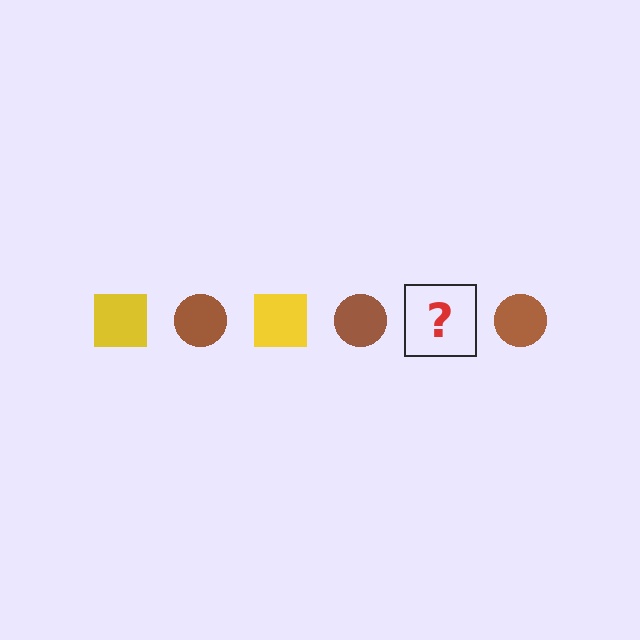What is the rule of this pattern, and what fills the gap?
The rule is that the pattern alternates between yellow square and brown circle. The gap should be filled with a yellow square.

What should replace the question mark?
The question mark should be replaced with a yellow square.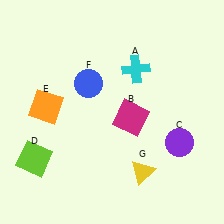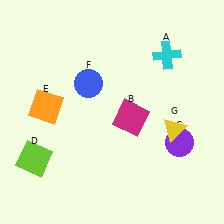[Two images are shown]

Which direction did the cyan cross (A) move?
The cyan cross (A) moved right.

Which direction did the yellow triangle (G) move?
The yellow triangle (G) moved up.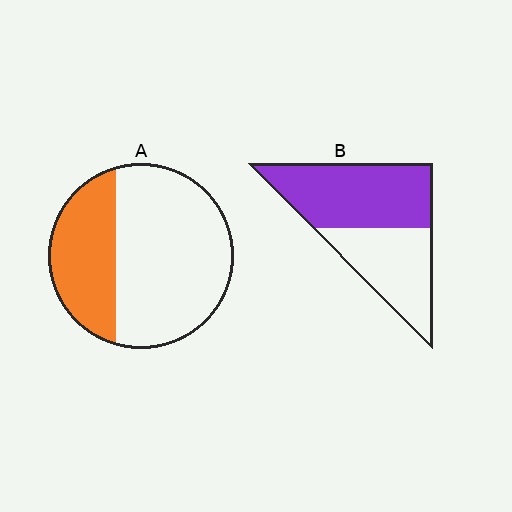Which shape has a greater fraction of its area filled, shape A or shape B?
Shape B.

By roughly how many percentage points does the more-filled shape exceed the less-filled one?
By roughly 25 percentage points (B over A).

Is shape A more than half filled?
No.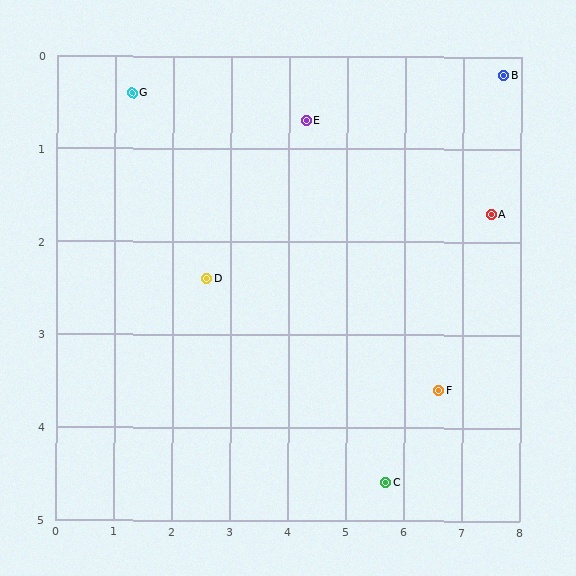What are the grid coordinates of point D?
Point D is at approximately (2.6, 2.4).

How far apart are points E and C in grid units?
Points E and C are about 4.1 grid units apart.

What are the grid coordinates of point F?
Point F is at approximately (6.6, 3.6).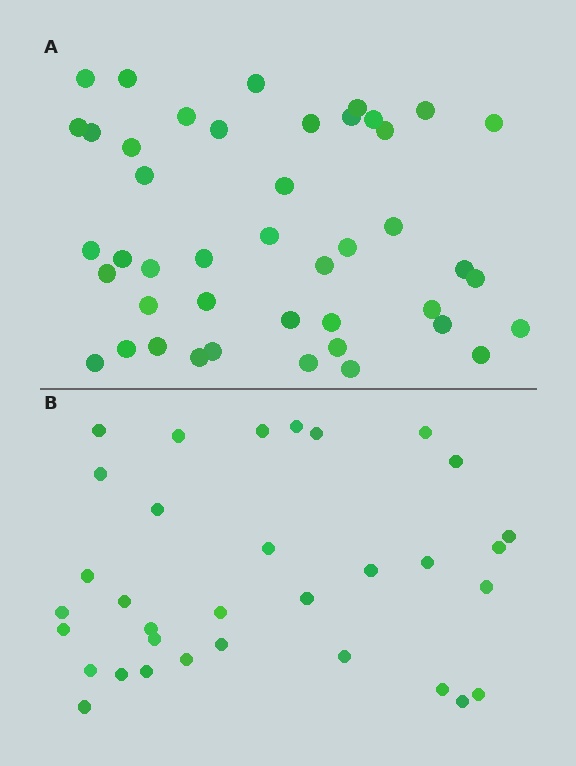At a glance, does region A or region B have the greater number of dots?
Region A (the top region) has more dots.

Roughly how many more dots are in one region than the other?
Region A has roughly 12 or so more dots than region B.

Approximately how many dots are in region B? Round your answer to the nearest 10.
About 30 dots. (The exact count is 33, which rounds to 30.)